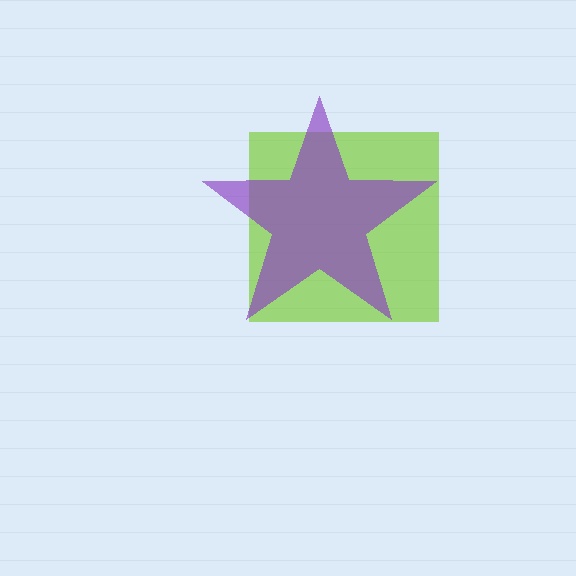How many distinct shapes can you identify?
There are 2 distinct shapes: a lime square, a purple star.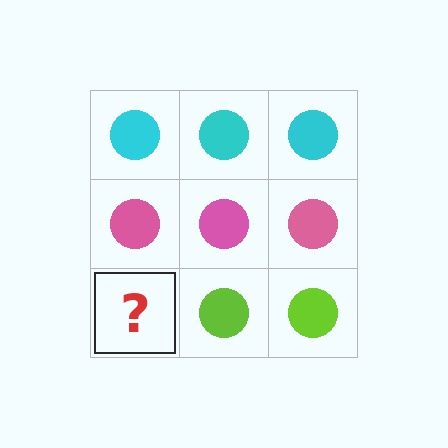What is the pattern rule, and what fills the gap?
The rule is that each row has a consistent color. The gap should be filled with a lime circle.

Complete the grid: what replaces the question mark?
The question mark should be replaced with a lime circle.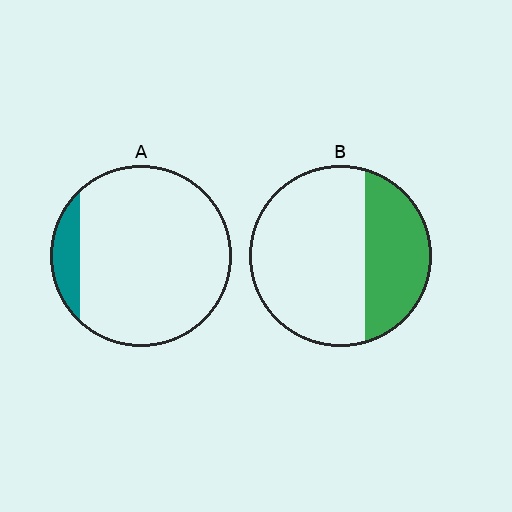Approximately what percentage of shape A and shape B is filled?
A is approximately 10% and B is approximately 35%.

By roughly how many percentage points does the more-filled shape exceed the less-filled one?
By roughly 20 percentage points (B over A).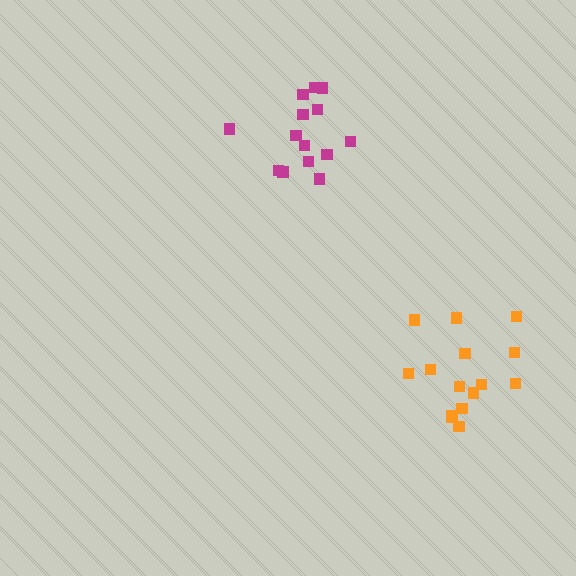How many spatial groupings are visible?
There are 2 spatial groupings.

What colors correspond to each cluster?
The clusters are colored: orange, magenta.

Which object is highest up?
The magenta cluster is topmost.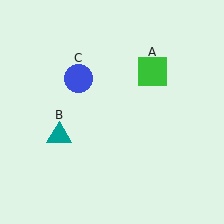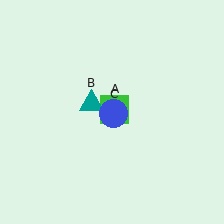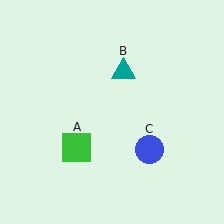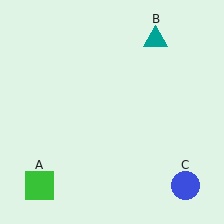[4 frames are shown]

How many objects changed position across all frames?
3 objects changed position: green square (object A), teal triangle (object B), blue circle (object C).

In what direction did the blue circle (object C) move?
The blue circle (object C) moved down and to the right.